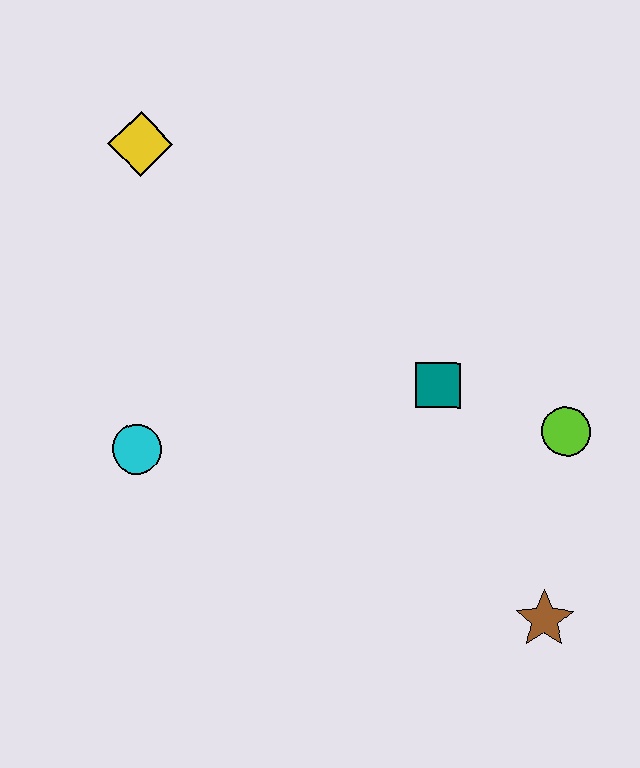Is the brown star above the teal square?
No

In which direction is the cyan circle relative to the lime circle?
The cyan circle is to the left of the lime circle.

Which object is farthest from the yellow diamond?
The brown star is farthest from the yellow diamond.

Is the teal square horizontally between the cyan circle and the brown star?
Yes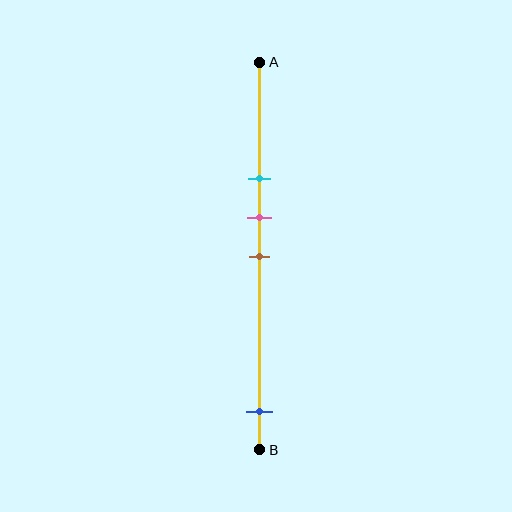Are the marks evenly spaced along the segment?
No, the marks are not evenly spaced.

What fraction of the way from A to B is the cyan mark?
The cyan mark is approximately 30% (0.3) of the way from A to B.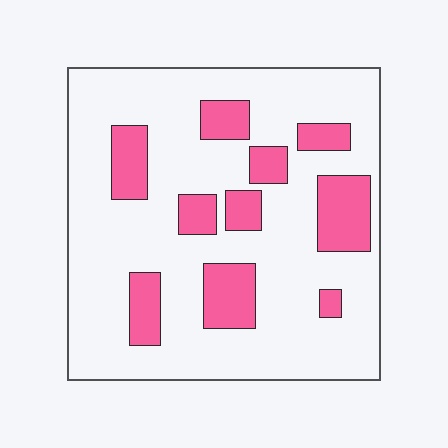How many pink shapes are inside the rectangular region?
10.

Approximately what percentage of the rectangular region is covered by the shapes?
Approximately 20%.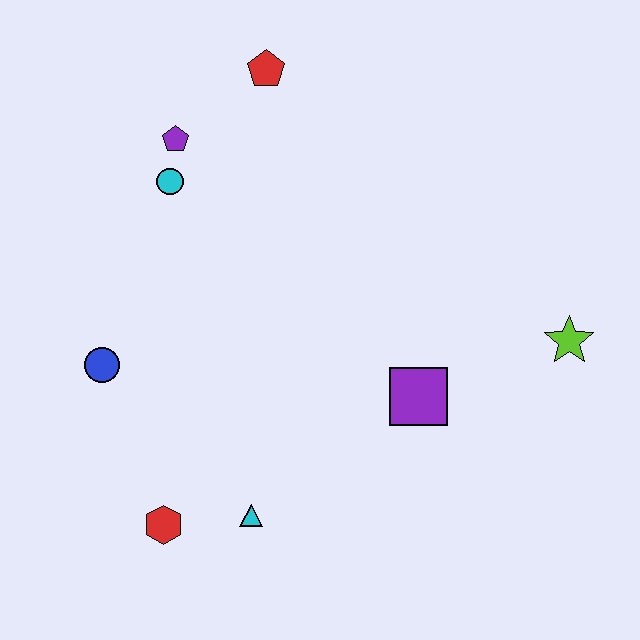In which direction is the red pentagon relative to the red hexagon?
The red pentagon is above the red hexagon.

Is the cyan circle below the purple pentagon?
Yes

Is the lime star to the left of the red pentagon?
No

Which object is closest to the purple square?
The lime star is closest to the purple square.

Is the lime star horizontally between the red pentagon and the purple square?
No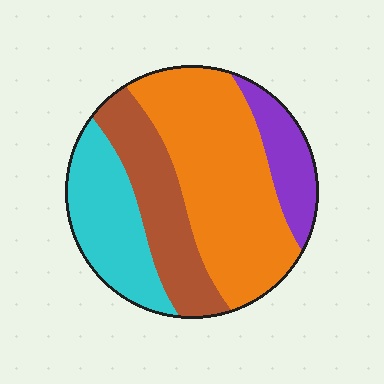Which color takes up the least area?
Purple, at roughly 10%.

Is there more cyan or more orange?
Orange.